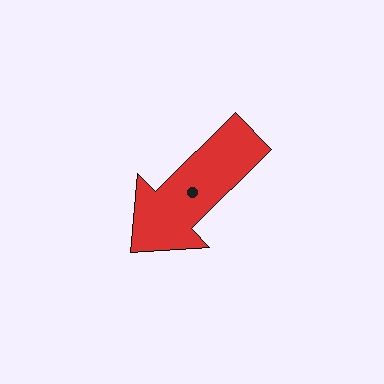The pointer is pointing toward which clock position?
Roughly 8 o'clock.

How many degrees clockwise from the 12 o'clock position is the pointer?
Approximately 225 degrees.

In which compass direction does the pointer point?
Southwest.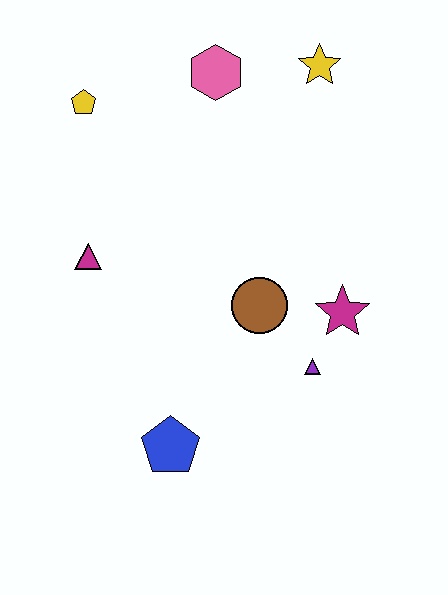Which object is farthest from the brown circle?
The yellow pentagon is farthest from the brown circle.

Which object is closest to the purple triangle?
The magenta star is closest to the purple triangle.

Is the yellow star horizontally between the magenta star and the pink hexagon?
Yes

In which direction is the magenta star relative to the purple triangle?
The magenta star is above the purple triangle.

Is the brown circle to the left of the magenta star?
Yes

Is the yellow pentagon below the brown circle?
No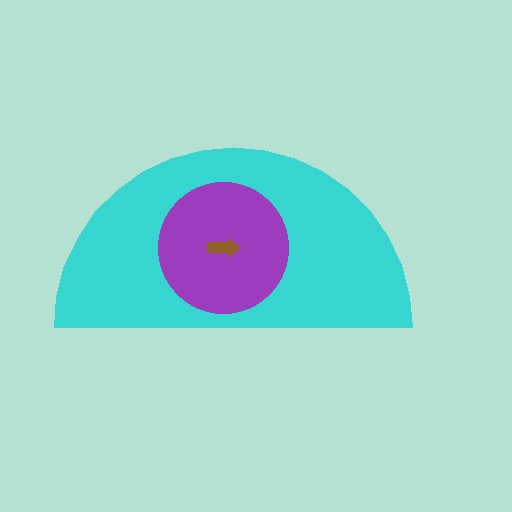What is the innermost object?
The brown arrow.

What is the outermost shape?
The cyan semicircle.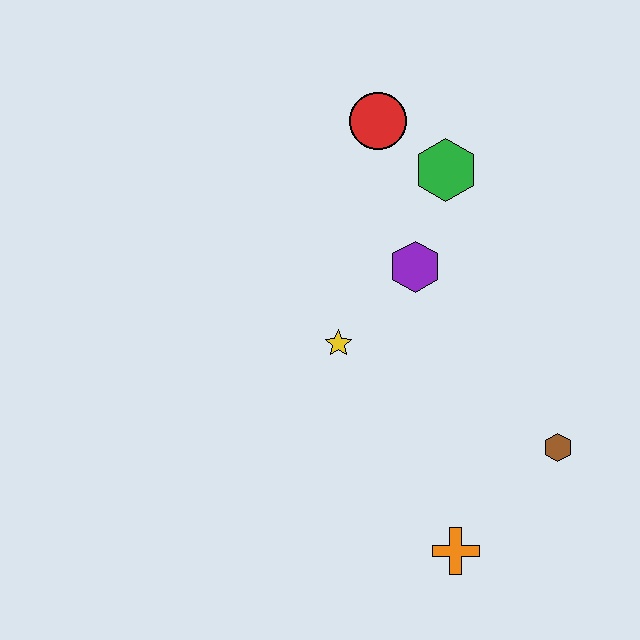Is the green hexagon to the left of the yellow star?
No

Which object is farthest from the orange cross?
The red circle is farthest from the orange cross.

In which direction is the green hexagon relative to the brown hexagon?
The green hexagon is above the brown hexagon.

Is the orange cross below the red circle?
Yes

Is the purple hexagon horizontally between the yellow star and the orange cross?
Yes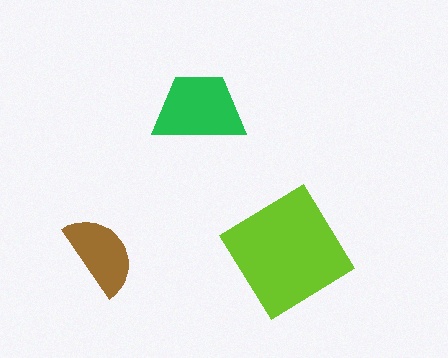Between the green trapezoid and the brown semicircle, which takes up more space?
The green trapezoid.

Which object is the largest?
The lime diamond.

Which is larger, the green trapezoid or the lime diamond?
The lime diamond.